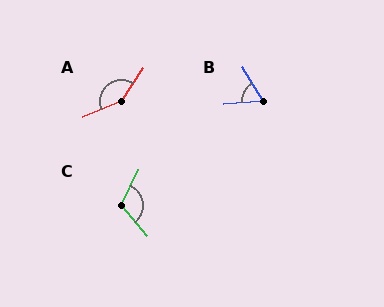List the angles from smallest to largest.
B (62°), C (115°), A (146°).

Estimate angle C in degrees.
Approximately 115 degrees.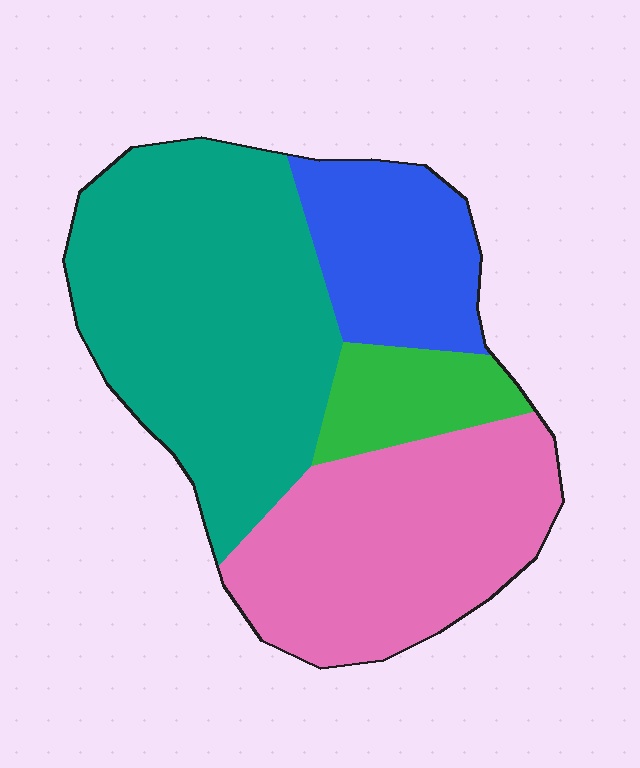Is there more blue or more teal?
Teal.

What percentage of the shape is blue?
Blue takes up about one sixth (1/6) of the shape.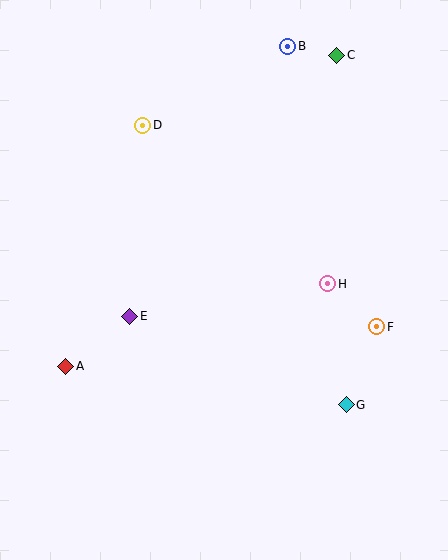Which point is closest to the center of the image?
Point E at (130, 316) is closest to the center.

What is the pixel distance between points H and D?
The distance between H and D is 244 pixels.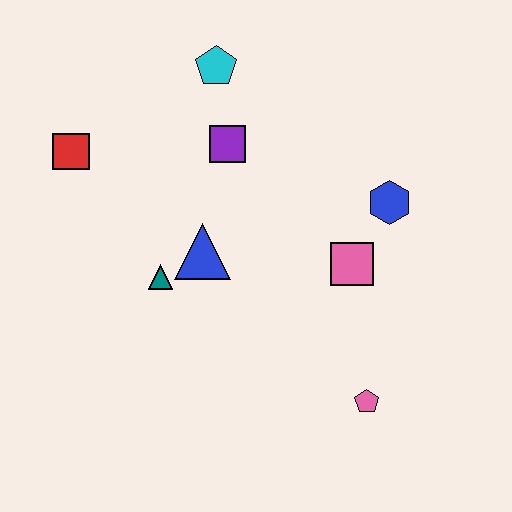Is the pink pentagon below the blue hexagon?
Yes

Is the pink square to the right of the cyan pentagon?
Yes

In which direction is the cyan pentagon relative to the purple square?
The cyan pentagon is above the purple square.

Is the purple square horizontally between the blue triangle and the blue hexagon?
Yes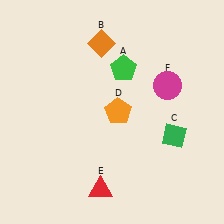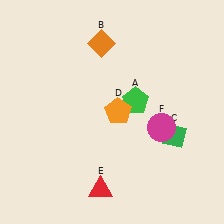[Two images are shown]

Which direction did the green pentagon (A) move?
The green pentagon (A) moved down.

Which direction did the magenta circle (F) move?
The magenta circle (F) moved down.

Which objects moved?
The objects that moved are: the green pentagon (A), the magenta circle (F).